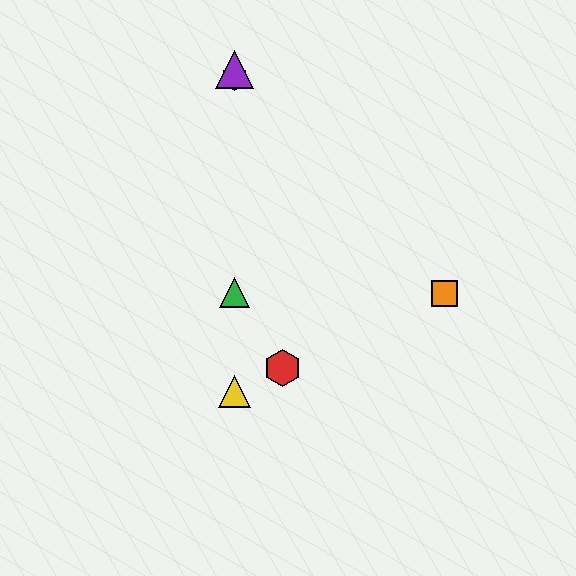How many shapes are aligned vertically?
4 shapes (the blue hexagon, the green triangle, the yellow triangle, the purple triangle) are aligned vertically.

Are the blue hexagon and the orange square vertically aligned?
No, the blue hexagon is at x≈235 and the orange square is at x≈445.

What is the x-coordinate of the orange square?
The orange square is at x≈445.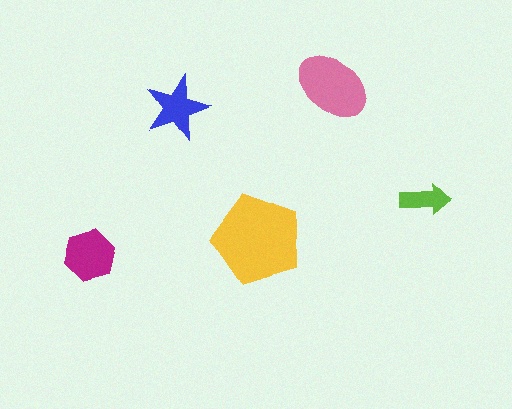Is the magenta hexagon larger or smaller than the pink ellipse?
Smaller.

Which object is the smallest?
The lime arrow.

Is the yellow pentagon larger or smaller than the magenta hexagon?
Larger.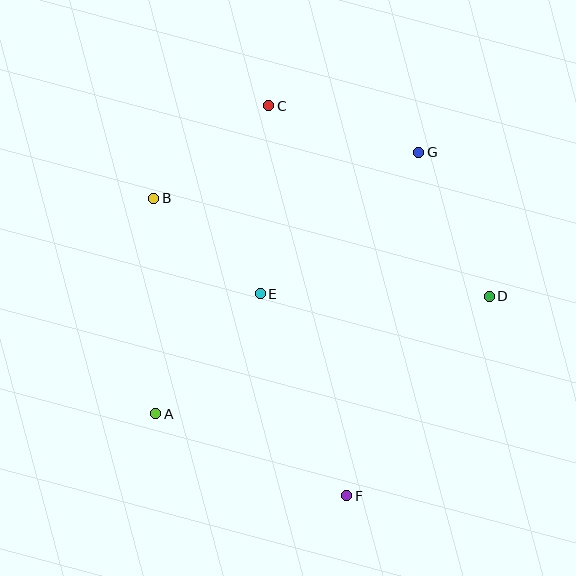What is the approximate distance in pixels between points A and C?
The distance between A and C is approximately 328 pixels.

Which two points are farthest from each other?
Points C and F are farthest from each other.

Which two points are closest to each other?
Points B and E are closest to each other.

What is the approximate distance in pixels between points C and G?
The distance between C and G is approximately 157 pixels.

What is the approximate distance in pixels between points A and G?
The distance between A and G is approximately 371 pixels.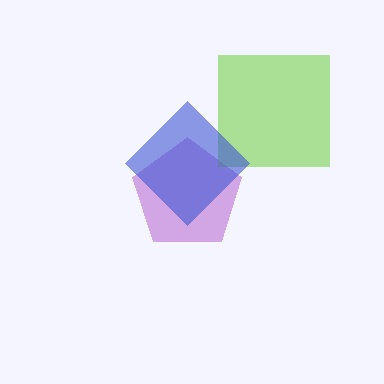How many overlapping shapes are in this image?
There are 3 overlapping shapes in the image.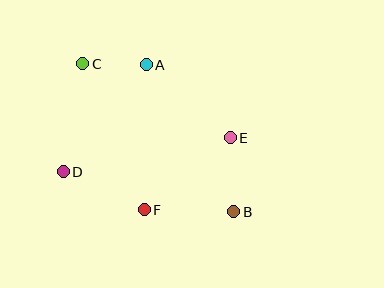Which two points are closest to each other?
Points A and C are closest to each other.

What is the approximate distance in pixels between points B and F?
The distance between B and F is approximately 89 pixels.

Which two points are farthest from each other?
Points B and C are farthest from each other.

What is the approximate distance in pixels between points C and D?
The distance between C and D is approximately 110 pixels.